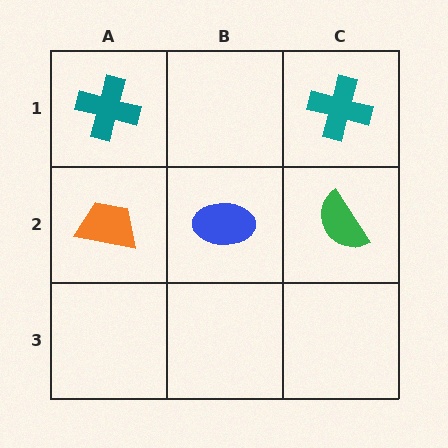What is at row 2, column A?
An orange trapezoid.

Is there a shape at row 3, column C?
No, that cell is empty.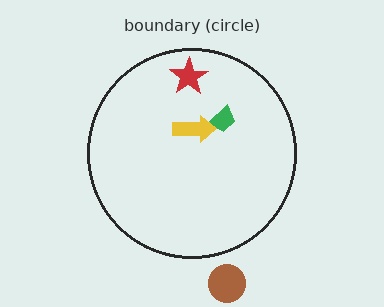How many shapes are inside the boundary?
3 inside, 1 outside.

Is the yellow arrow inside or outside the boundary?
Inside.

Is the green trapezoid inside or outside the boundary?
Inside.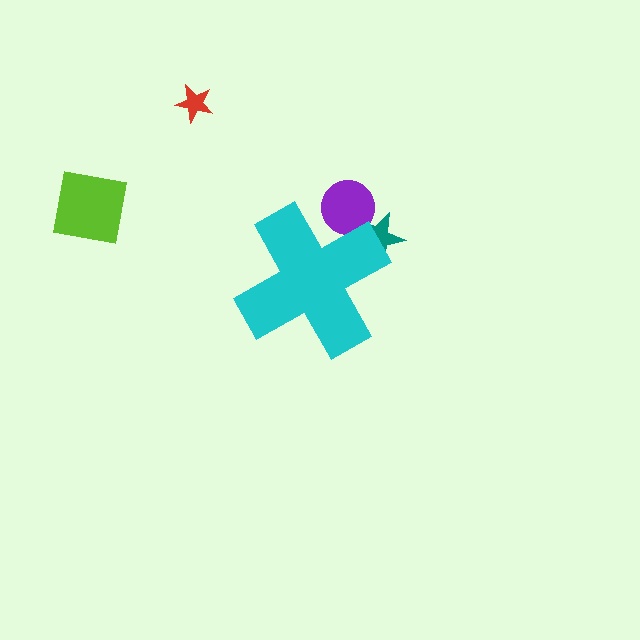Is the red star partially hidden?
No, the red star is fully visible.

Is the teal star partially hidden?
Yes, the teal star is partially hidden behind the cyan cross.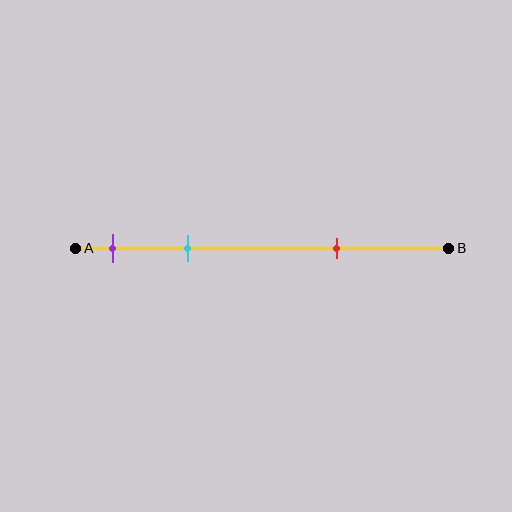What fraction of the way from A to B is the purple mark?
The purple mark is approximately 10% (0.1) of the way from A to B.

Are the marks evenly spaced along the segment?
No, the marks are not evenly spaced.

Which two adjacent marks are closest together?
The purple and cyan marks are the closest adjacent pair.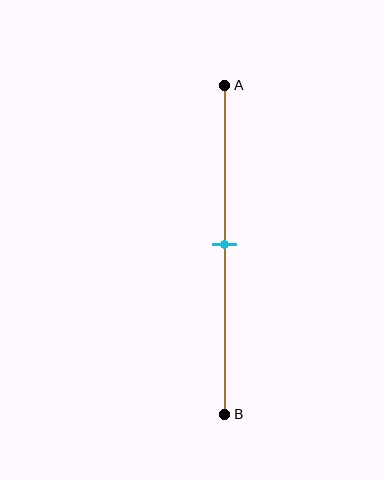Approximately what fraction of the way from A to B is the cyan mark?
The cyan mark is approximately 50% of the way from A to B.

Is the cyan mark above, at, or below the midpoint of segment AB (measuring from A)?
The cyan mark is approximately at the midpoint of segment AB.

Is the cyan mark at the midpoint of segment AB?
Yes, the mark is approximately at the midpoint.